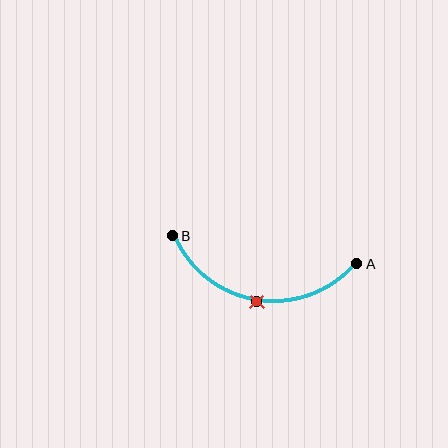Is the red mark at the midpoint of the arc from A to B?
Yes. The red mark lies on the arc at equal arc-length from both A and B — it is the arc midpoint.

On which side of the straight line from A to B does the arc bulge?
The arc bulges below the straight line connecting A and B.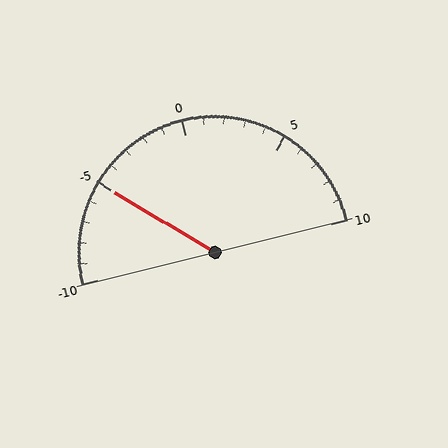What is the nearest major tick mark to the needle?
The nearest major tick mark is -5.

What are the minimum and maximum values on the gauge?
The gauge ranges from -10 to 10.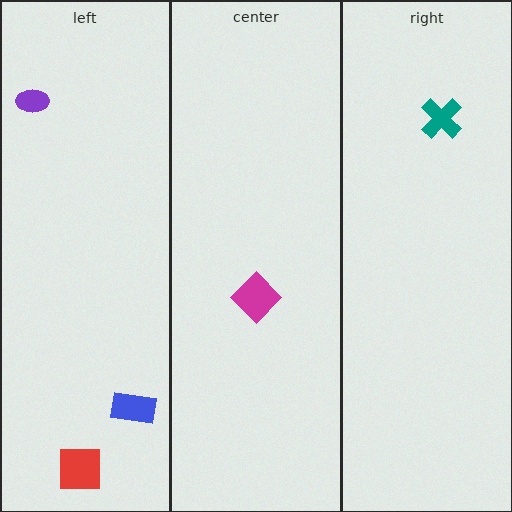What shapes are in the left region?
The blue rectangle, the red square, the purple ellipse.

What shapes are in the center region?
The magenta diamond.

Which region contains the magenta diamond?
The center region.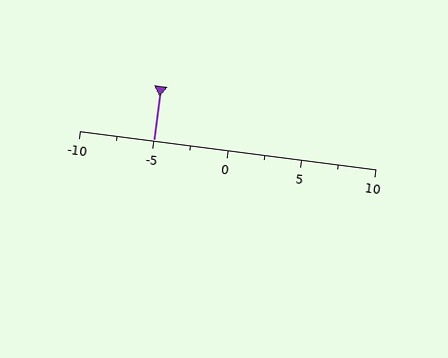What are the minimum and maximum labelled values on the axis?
The axis runs from -10 to 10.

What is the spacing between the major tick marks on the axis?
The major ticks are spaced 5 apart.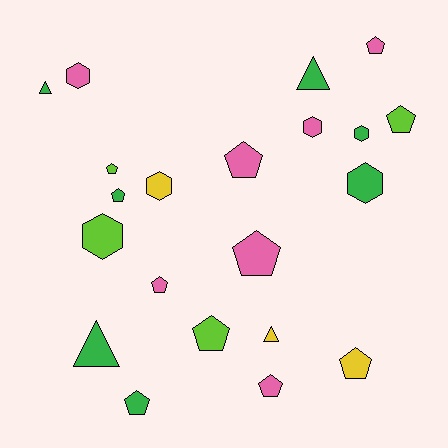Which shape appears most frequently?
Pentagon, with 11 objects.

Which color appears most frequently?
Pink, with 7 objects.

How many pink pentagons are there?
There are 5 pink pentagons.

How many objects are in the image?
There are 21 objects.